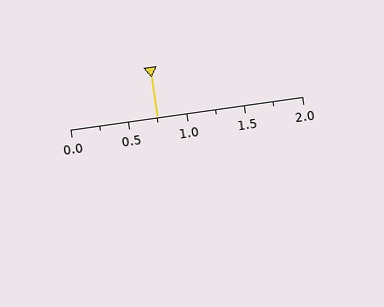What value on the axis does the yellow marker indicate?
The marker indicates approximately 0.75.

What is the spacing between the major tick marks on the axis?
The major ticks are spaced 0.5 apart.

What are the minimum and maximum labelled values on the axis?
The axis runs from 0.0 to 2.0.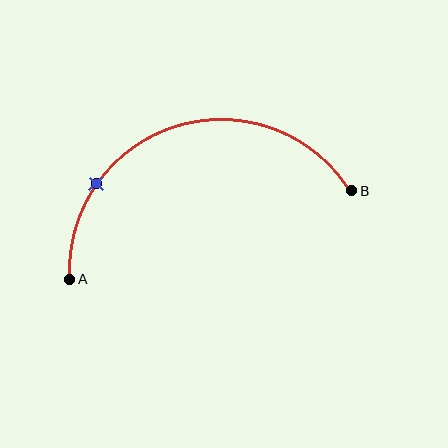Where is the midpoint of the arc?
The arc midpoint is the point on the curve farthest from the straight line joining A and B. It sits above that line.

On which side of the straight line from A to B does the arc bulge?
The arc bulges above the straight line connecting A and B.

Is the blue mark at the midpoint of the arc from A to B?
No. The blue mark lies on the arc but is closer to endpoint A. The arc midpoint would be at the point on the curve equidistant along the arc from both A and B.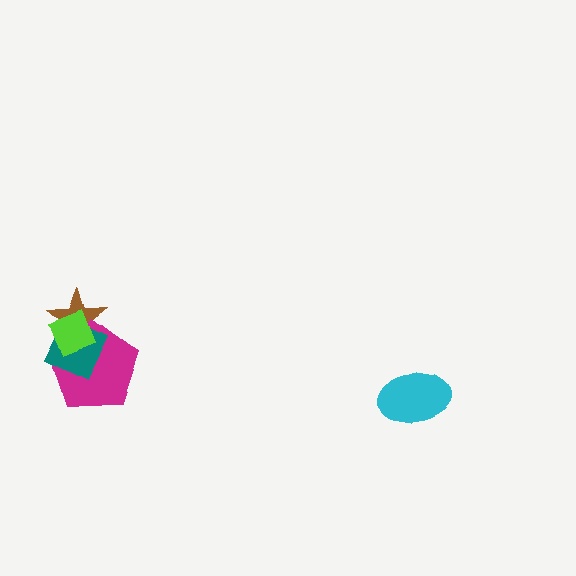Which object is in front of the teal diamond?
The lime diamond is in front of the teal diamond.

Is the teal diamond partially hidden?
Yes, it is partially covered by another shape.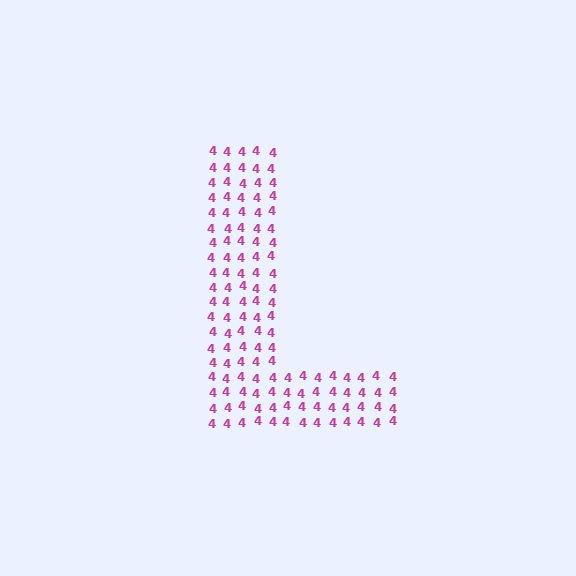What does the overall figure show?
The overall figure shows the letter L.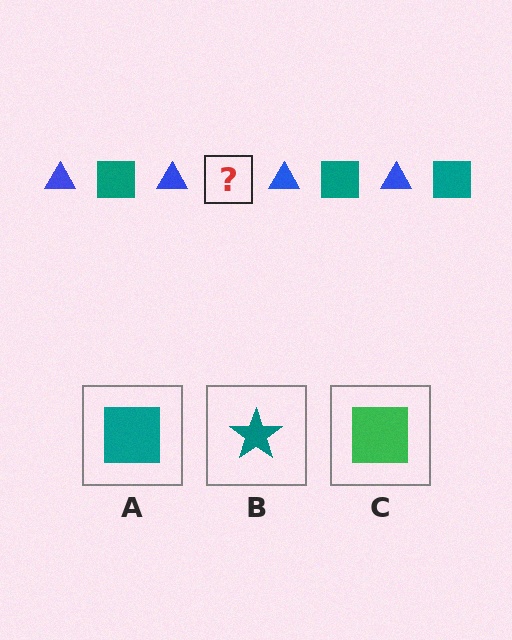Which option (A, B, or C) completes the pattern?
A.